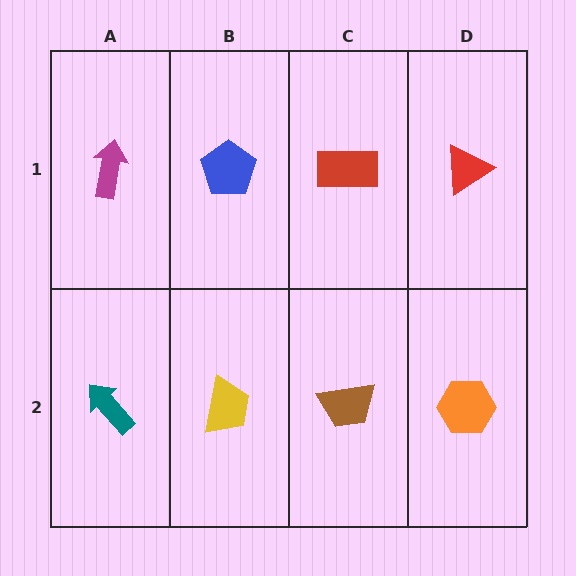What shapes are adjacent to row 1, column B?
A yellow trapezoid (row 2, column B), a magenta arrow (row 1, column A), a red rectangle (row 1, column C).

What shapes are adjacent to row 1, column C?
A brown trapezoid (row 2, column C), a blue pentagon (row 1, column B), a red triangle (row 1, column D).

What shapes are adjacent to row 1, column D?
An orange hexagon (row 2, column D), a red rectangle (row 1, column C).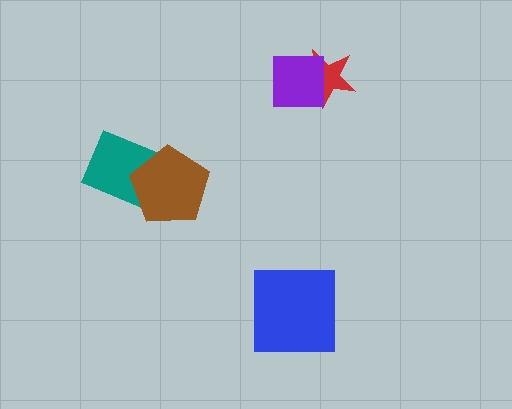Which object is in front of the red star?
The purple square is in front of the red star.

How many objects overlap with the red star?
1 object overlaps with the red star.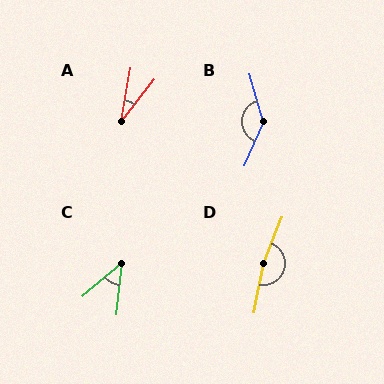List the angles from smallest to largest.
A (29°), C (44°), B (140°), D (169°).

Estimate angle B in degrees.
Approximately 140 degrees.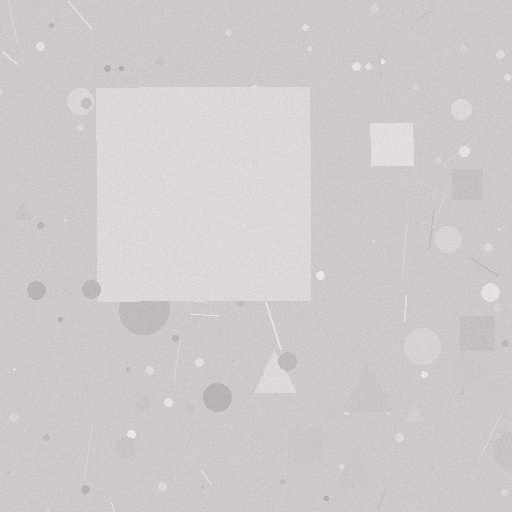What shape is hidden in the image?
A square is hidden in the image.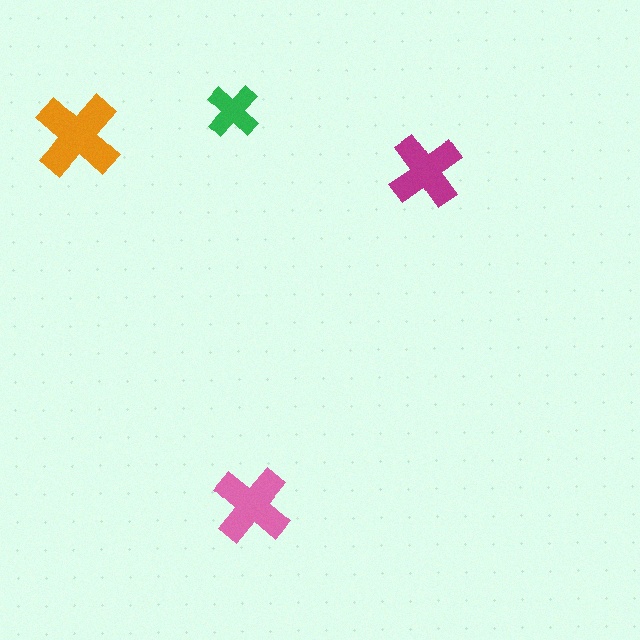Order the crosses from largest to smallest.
the orange one, the pink one, the magenta one, the green one.